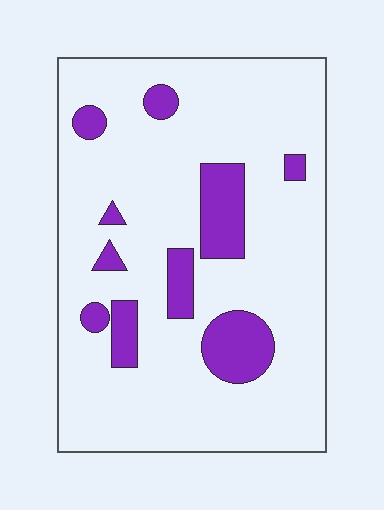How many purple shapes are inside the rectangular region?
10.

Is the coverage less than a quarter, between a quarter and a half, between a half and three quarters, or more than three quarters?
Less than a quarter.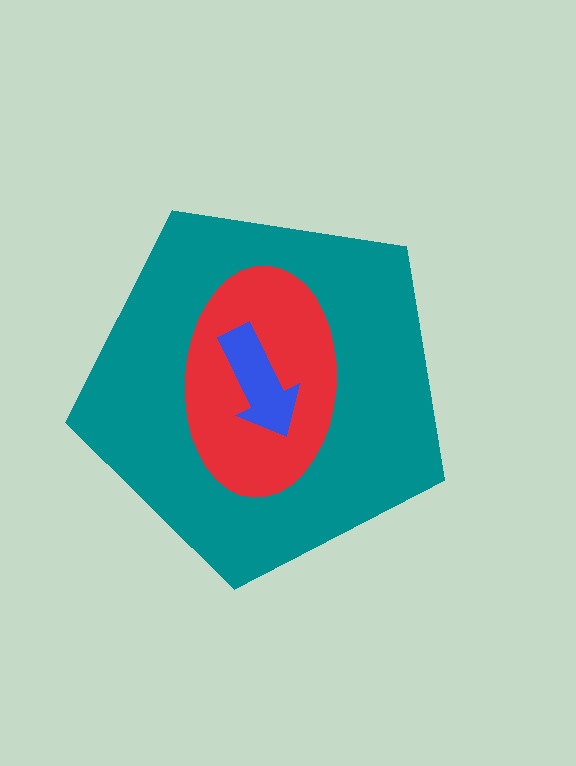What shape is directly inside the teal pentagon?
The red ellipse.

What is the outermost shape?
The teal pentagon.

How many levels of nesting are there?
3.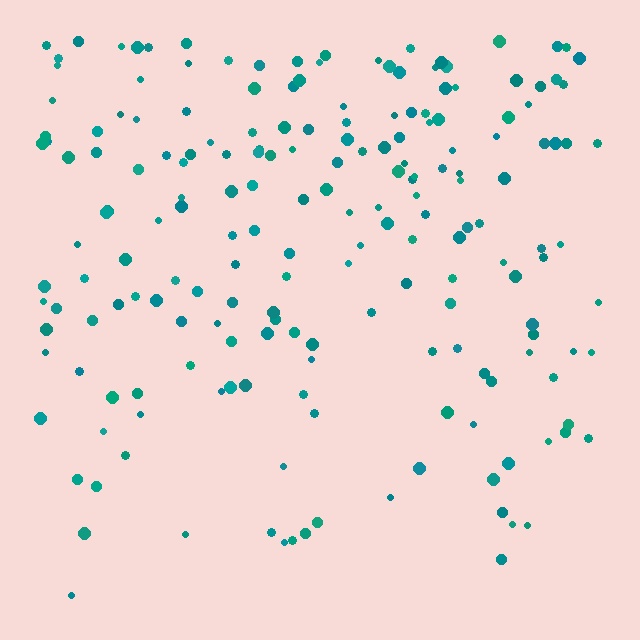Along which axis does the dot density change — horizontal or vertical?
Vertical.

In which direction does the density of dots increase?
From bottom to top, with the top side densest.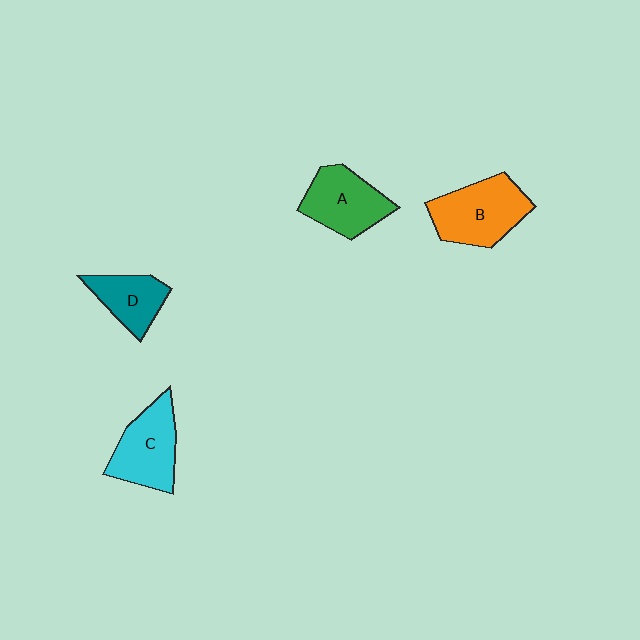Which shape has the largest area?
Shape B (orange).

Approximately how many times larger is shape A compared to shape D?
Approximately 1.3 times.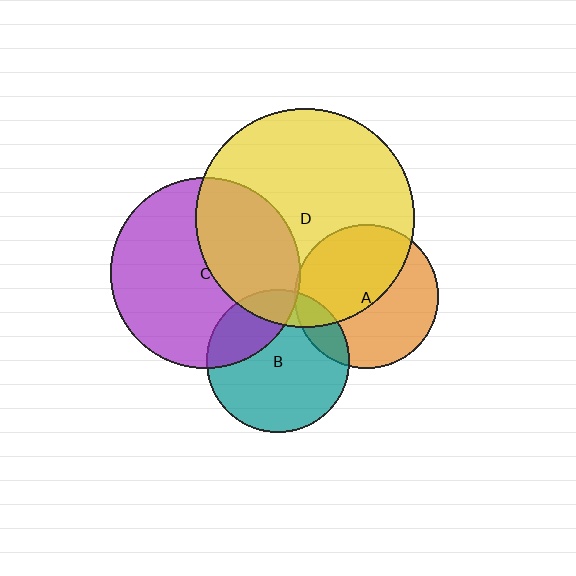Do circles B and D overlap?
Yes.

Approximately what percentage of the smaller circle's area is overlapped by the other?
Approximately 15%.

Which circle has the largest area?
Circle D (yellow).